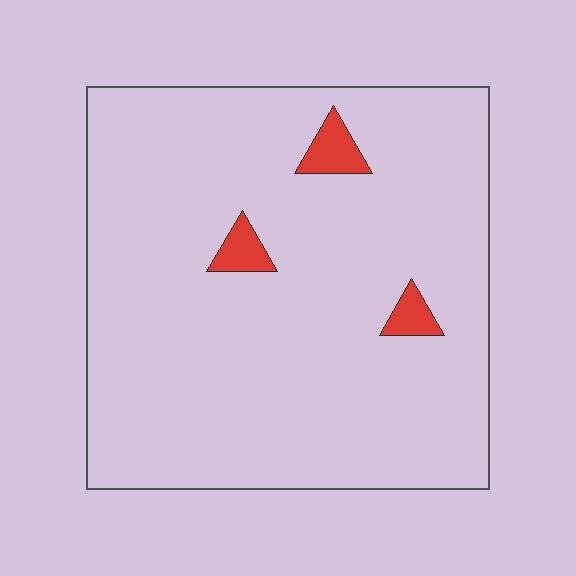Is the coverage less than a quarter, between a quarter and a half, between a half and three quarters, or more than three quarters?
Less than a quarter.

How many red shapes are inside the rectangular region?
3.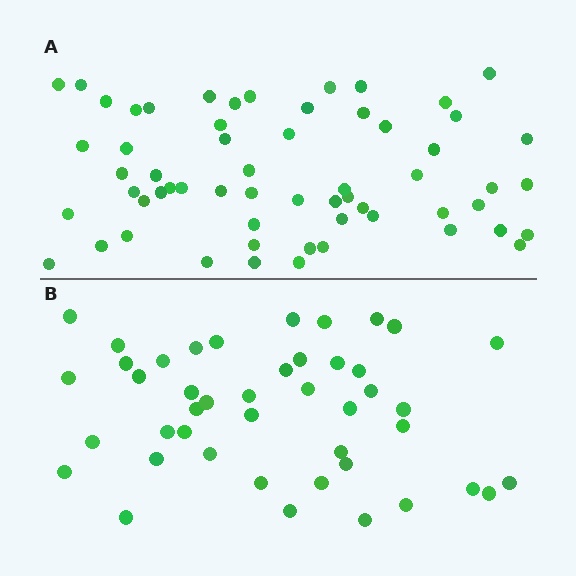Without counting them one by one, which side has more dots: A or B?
Region A (the top region) has more dots.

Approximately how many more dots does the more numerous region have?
Region A has approximately 15 more dots than region B.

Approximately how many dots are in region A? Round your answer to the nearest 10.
About 60 dots.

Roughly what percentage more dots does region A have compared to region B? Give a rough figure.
About 35% more.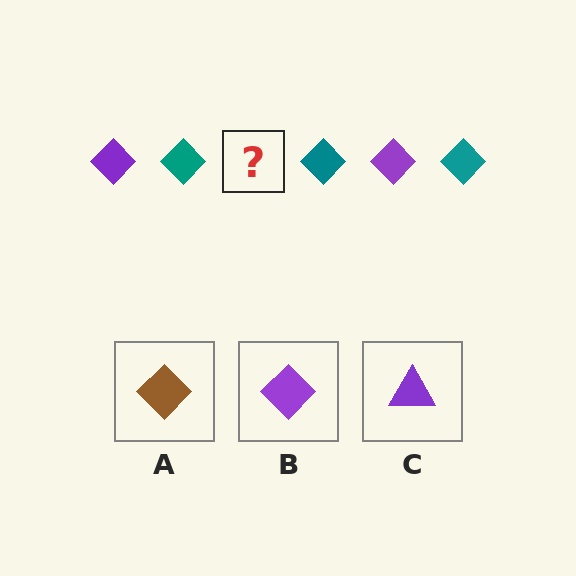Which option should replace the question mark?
Option B.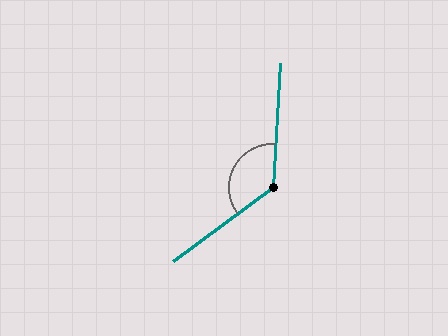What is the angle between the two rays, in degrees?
Approximately 130 degrees.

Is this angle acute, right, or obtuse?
It is obtuse.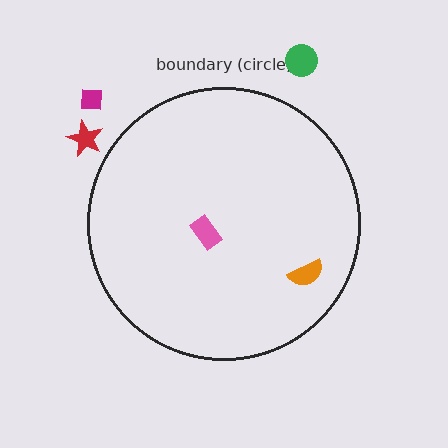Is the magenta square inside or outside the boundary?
Outside.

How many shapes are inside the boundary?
2 inside, 3 outside.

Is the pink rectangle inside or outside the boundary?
Inside.